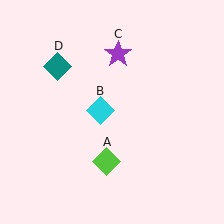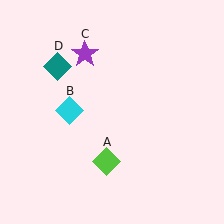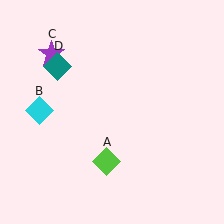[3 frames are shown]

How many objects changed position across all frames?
2 objects changed position: cyan diamond (object B), purple star (object C).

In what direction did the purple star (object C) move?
The purple star (object C) moved left.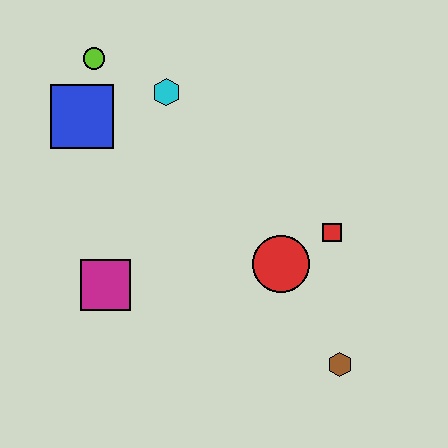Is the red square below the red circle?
No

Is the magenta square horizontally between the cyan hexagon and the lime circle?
Yes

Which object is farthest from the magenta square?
The brown hexagon is farthest from the magenta square.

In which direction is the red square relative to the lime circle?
The red square is to the right of the lime circle.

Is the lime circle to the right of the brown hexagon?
No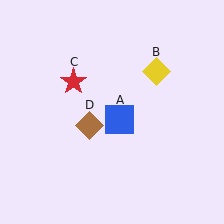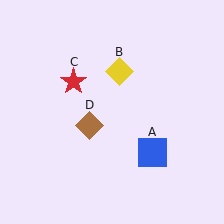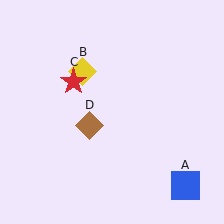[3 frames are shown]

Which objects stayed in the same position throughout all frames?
Red star (object C) and brown diamond (object D) remained stationary.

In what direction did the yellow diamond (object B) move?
The yellow diamond (object B) moved left.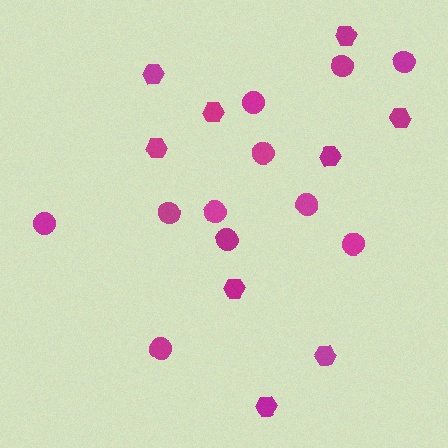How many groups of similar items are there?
There are 2 groups: one group of circles (11) and one group of hexagons (9).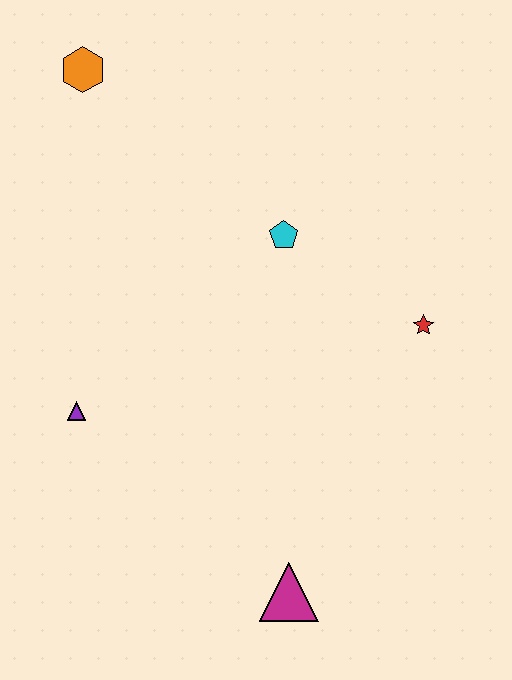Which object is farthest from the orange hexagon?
The magenta triangle is farthest from the orange hexagon.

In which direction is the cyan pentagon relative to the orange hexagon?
The cyan pentagon is to the right of the orange hexagon.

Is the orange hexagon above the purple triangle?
Yes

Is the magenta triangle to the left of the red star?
Yes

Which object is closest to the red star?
The cyan pentagon is closest to the red star.